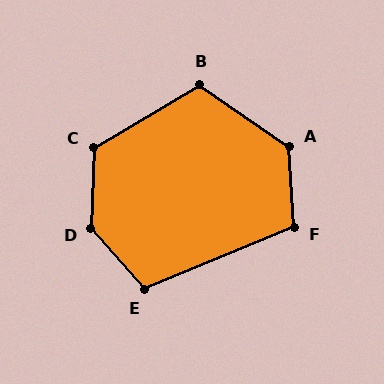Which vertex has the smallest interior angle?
F, at approximately 110 degrees.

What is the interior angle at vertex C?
Approximately 123 degrees (obtuse).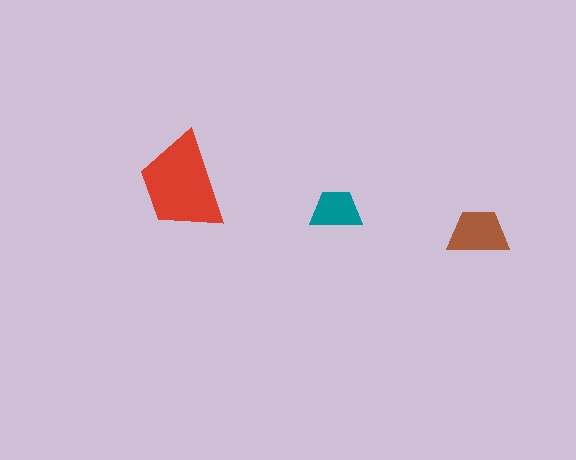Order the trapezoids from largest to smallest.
the red one, the brown one, the teal one.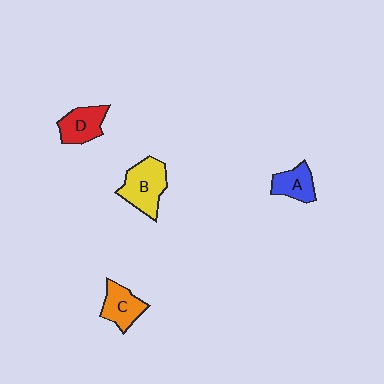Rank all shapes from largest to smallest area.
From largest to smallest: B (yellow), C (orange), D (red), A (blue).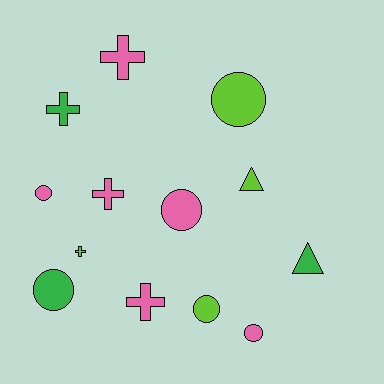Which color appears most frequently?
Pink, with 6 objects.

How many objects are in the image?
There are 13 objects.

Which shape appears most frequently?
Circle, with 6 objects.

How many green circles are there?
There is 1 green circle.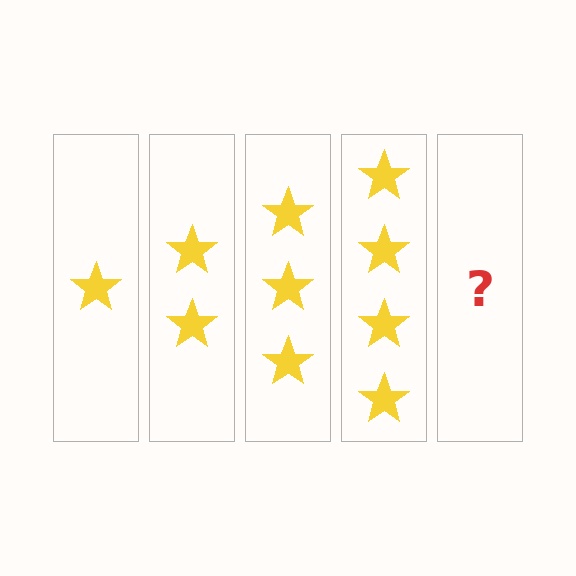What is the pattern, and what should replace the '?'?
The pattern is that each step adds one more star. The '?' should be 5 stars.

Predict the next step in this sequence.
The next step is 5 stars.